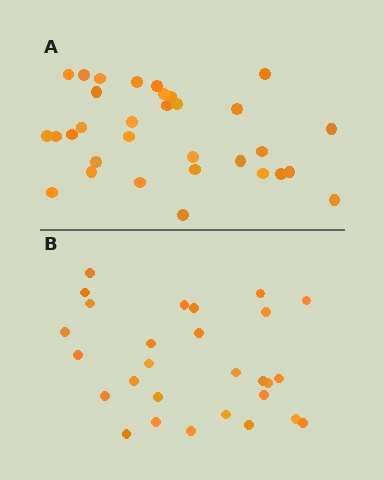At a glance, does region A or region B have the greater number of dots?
Region A (the top region) has more dots.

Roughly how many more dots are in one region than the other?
Region A has about 4 more dots than region B.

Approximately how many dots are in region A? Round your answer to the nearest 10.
About 30 dots. (The exact count is 32, which rounds to 30.)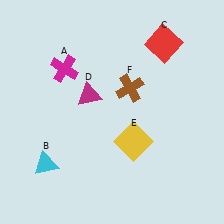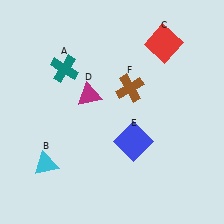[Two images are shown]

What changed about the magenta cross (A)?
In Image 1, A is magenta. In Image 2, it changed to teal.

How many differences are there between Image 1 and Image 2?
There are 2 differences between the two images.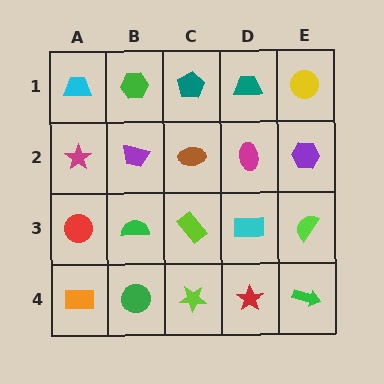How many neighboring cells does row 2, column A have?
3.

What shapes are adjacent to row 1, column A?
A magenta star (row 2, column A), a green hexagon (row 1, column B).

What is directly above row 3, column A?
A magenta star.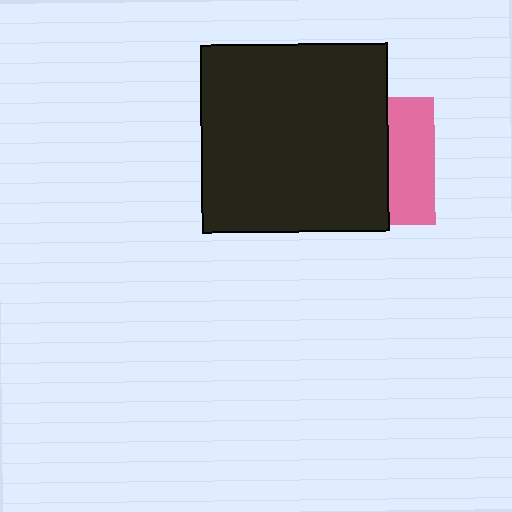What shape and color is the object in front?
The object in front is a black square.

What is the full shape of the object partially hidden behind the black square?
The partially hidden object is a pink square.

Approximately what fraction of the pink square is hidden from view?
Roughly 64% of the pink square is hidden behind the black square.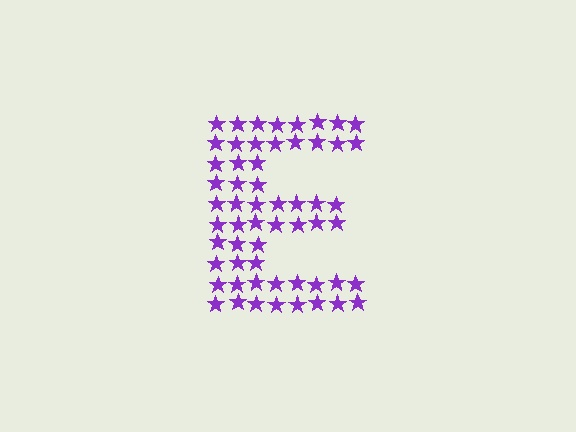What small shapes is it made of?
It is made of small stars.